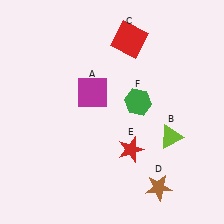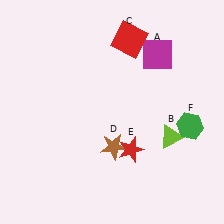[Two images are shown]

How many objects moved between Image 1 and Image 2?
3 objects moved between the two images.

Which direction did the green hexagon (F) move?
The green hexagon (F) moved right.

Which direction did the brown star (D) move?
The brown star (D) moved left.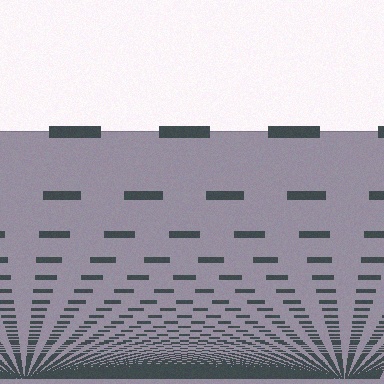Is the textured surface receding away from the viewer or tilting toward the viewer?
The surface appears to tilt toward the viewer. Texture elements get larger and sparser toward the top.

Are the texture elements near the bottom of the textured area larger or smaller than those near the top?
Smaller. The gradient is inverted — elements near the bottom are smaller and denser.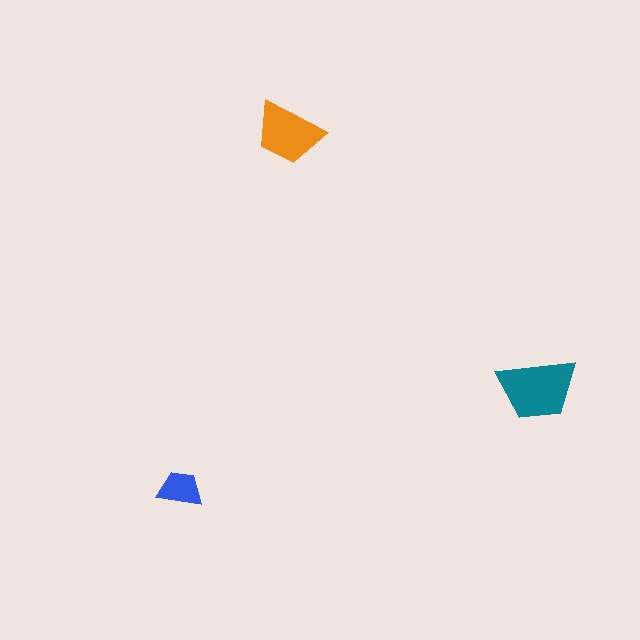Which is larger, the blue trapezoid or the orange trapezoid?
The orange one.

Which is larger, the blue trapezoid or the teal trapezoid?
The teal one.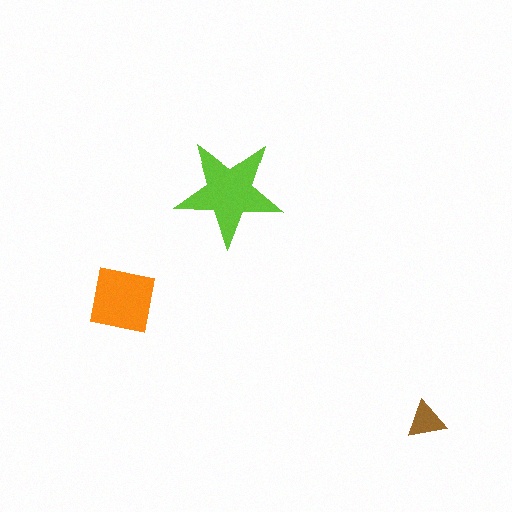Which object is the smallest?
The brown triangle.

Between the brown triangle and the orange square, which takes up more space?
The orange square.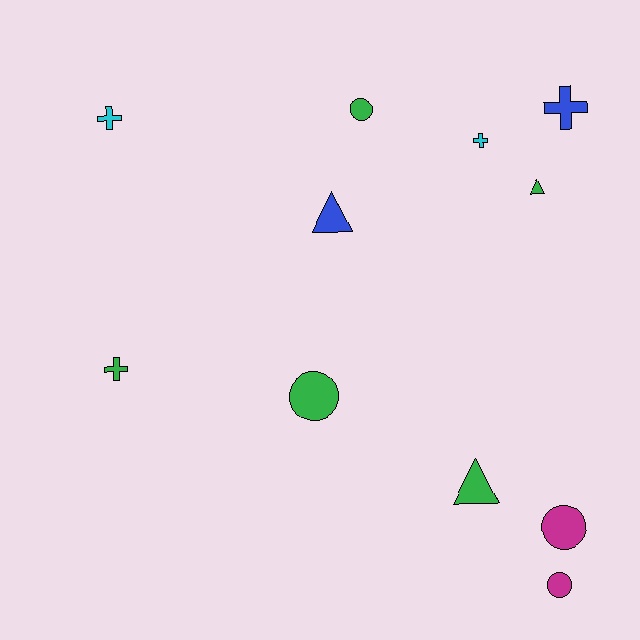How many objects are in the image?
There are 11 objects.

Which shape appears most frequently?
Circle, with 4 objects.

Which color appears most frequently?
Green, with 5 objects.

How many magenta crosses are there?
There are no magenta crosses.